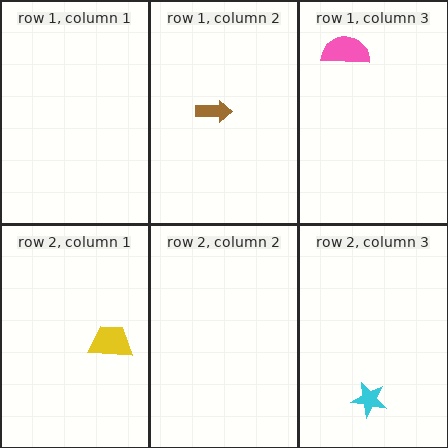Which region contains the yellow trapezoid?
The row 2, column 1 region.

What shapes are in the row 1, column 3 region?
The pink semicircle.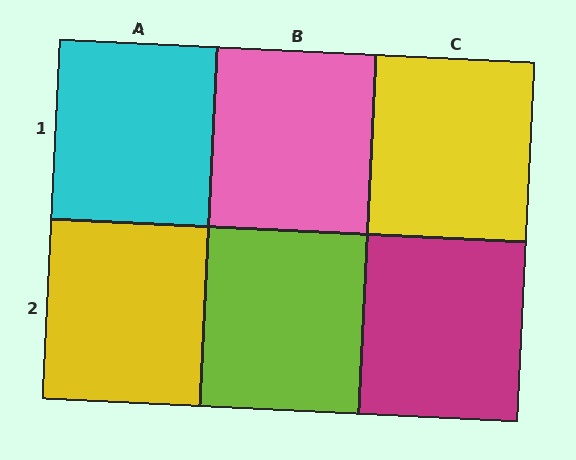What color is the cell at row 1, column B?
Pink.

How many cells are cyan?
1 cell is cyan.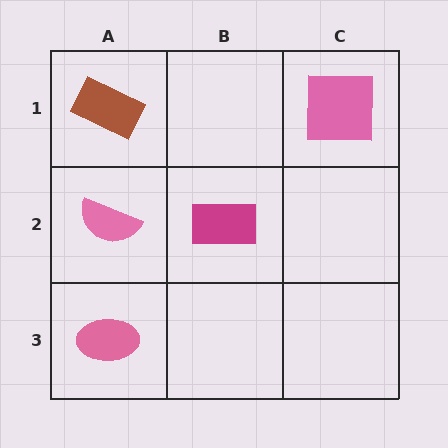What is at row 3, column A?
A pink ellipse.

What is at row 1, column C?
A pink square.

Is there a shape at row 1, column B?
No, that cell is empty.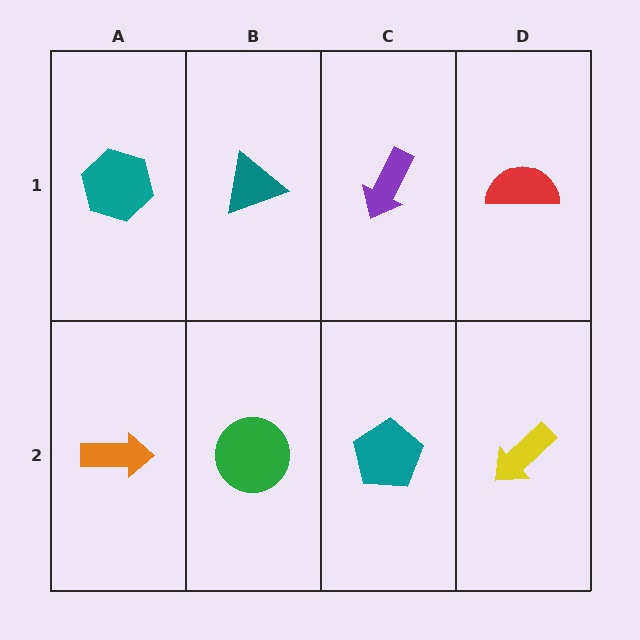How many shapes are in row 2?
4 shapes.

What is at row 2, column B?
A green circle.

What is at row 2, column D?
A yellow arrow.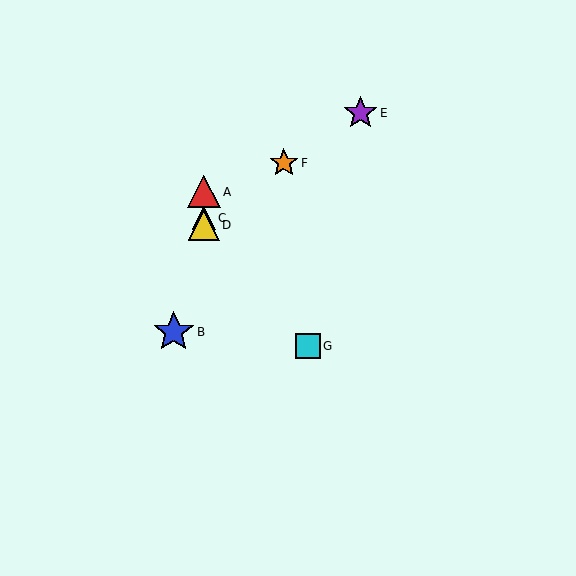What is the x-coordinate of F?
Object F is at x≈284.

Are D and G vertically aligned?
No, D is at x≈204 and G is at x≈308.